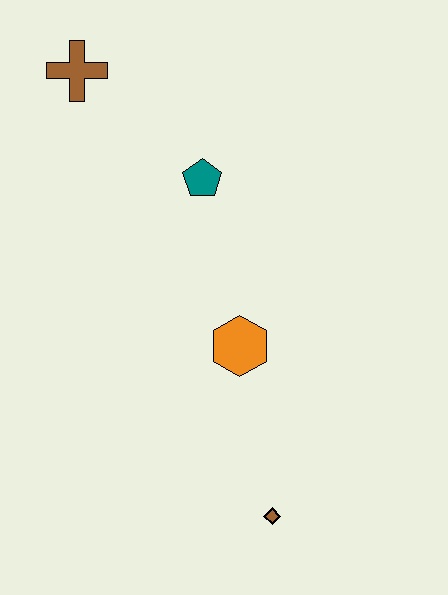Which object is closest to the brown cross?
The teal pentagon is closest to the brown cross.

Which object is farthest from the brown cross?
The brown diamond is farthest from the brown cross.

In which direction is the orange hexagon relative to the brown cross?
The orange hexagon is below the brown cross.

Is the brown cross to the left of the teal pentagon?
Yes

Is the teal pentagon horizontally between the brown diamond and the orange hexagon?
No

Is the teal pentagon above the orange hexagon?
Yes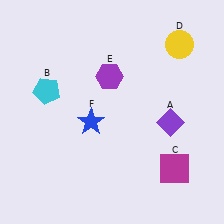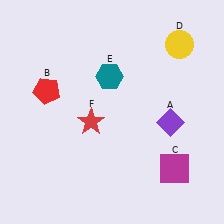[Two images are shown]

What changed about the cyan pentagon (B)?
In Image 1, B is cyan. In Image 2, it changed to red.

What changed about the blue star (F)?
In Image 1, F is blue. In Image 2, it changed to red.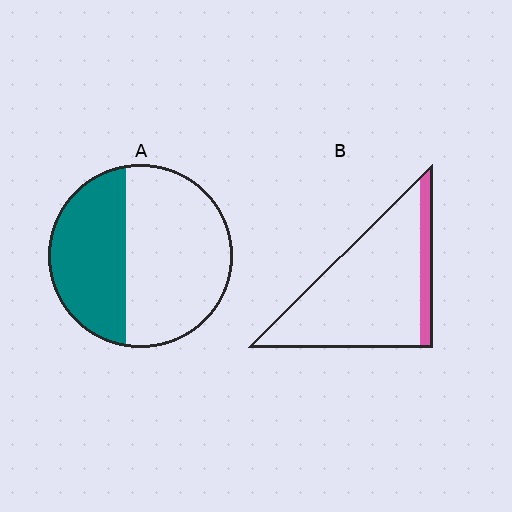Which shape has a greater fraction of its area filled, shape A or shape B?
Shape A.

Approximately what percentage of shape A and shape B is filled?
A is approximately 40% and B is approximately 15%.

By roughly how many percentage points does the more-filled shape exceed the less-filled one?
By roughly 25 percentage points (A over B).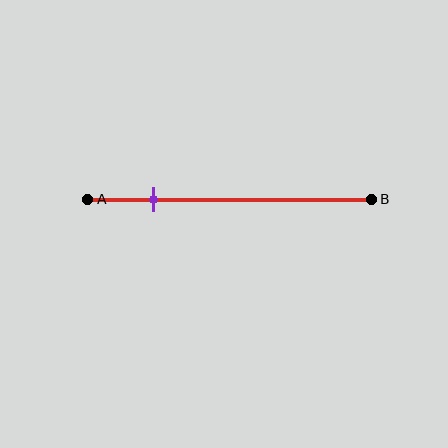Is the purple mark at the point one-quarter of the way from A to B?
Yes, the mark is approximately at the one-quarter point.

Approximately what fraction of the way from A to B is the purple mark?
The purple mark is approximately 25% of the way from A to B.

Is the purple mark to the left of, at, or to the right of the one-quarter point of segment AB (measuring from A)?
The purple mark is approximately at the one-quarter point of segment AB.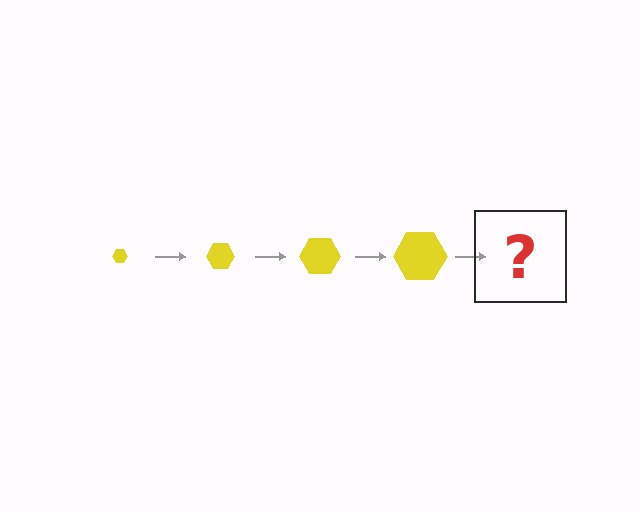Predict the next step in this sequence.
The next step is a yellow hexagon, larger than the previous one.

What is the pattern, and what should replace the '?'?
The pattern is that the hexagon gets progressively larger each step. The '?' should be a yellow hexagon, larger than the previous one.